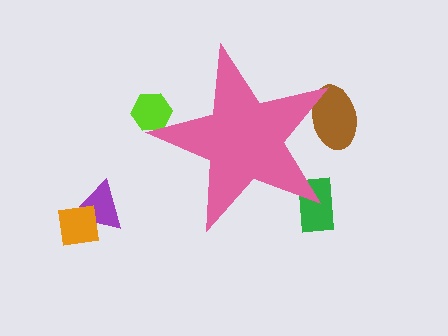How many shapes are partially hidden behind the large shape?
3 shapes are partially hidden.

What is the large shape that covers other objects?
A pink star.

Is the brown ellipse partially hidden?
Yes, the brown ellipse is partially hidden behind the pink star.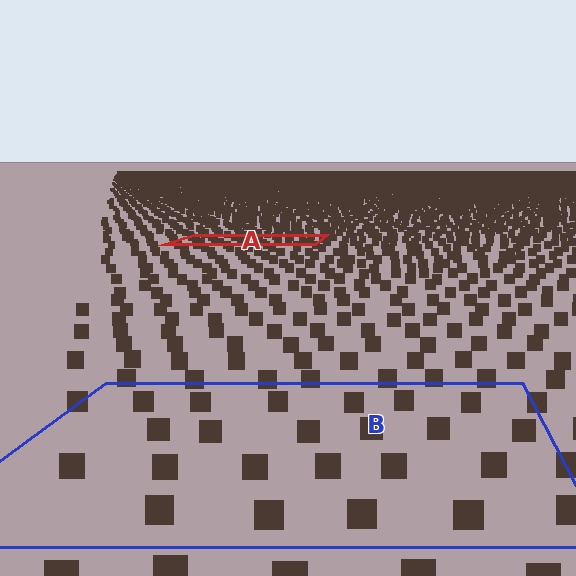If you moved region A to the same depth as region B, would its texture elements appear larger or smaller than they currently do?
They would appear larger. At a closer depth, the same texture elements are projected at a bigger on-screen size.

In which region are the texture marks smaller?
The texture marks are smaller in region A, because it is farther away.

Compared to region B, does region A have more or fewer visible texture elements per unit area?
Region A has more texture elements per unit area — they are packed more densely because it is farther away.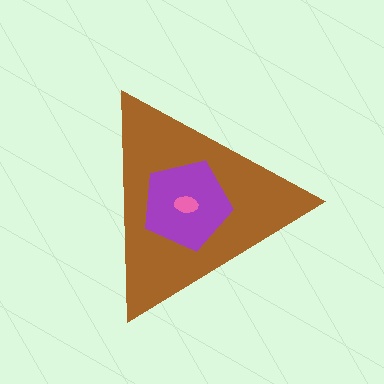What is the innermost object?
The pink ellipse.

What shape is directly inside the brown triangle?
The purple pentagon.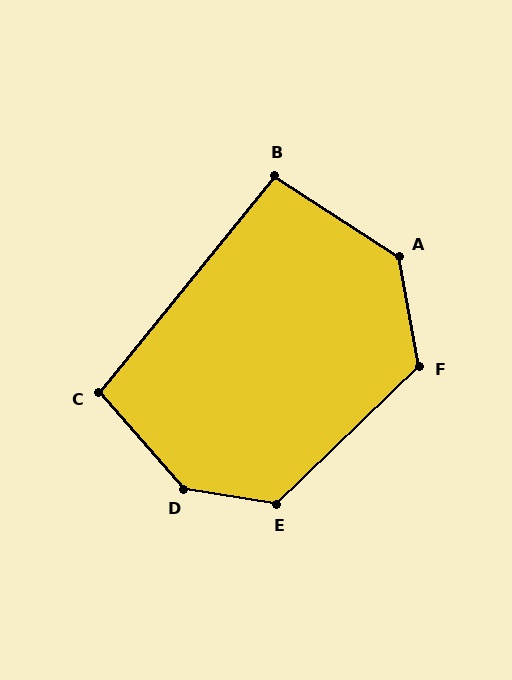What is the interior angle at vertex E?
Approximately 127 degrees (obtuse).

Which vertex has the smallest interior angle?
B, at approximately 96 degrees.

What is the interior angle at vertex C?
Approximately 100 degrees (obtuse).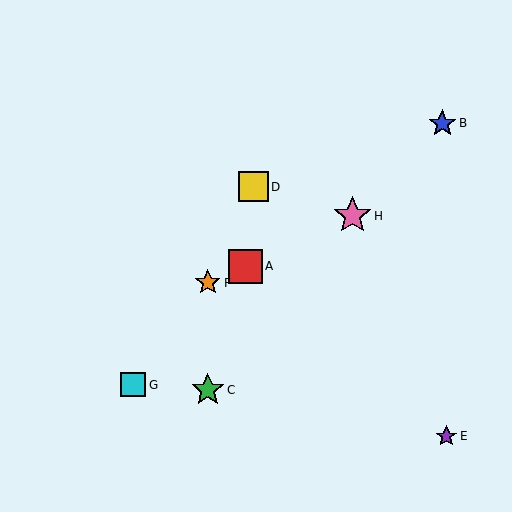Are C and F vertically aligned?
Yes, both are at x≈208.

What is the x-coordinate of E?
Object E is at x≈446.